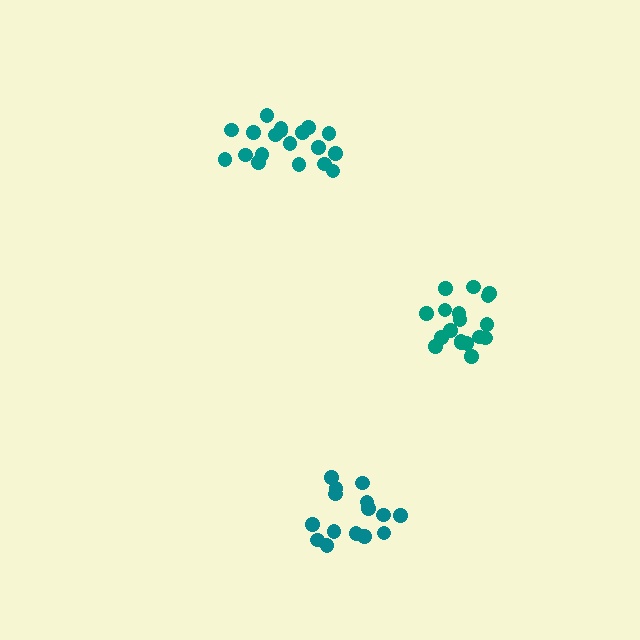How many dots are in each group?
Group 1: 18 dots, Group 2: 19 dots, Group 3: 15 dots (52 total).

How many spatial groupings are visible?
There are 3 spatial groupings.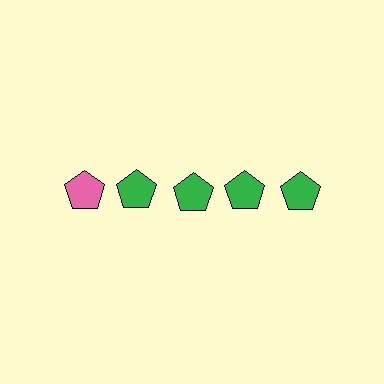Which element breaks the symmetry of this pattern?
The pink pentagon in the top row, leftmost column breaks the symmetry. All other shapes are green pentagons.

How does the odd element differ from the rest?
It has a different color: pink instead of green.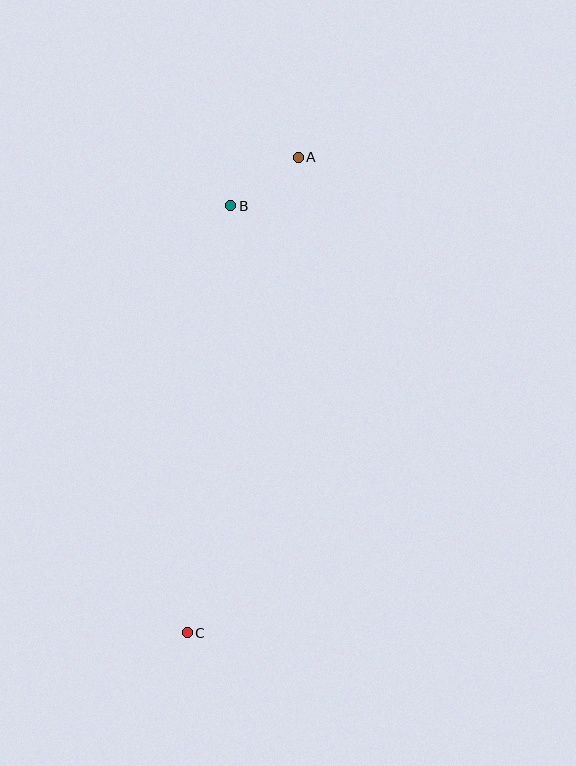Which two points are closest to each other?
Points A and B are closest to each other.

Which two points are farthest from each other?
Points A and C are farthest from each other.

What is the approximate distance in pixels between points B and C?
The distance between B and C is approximately 429 pixels.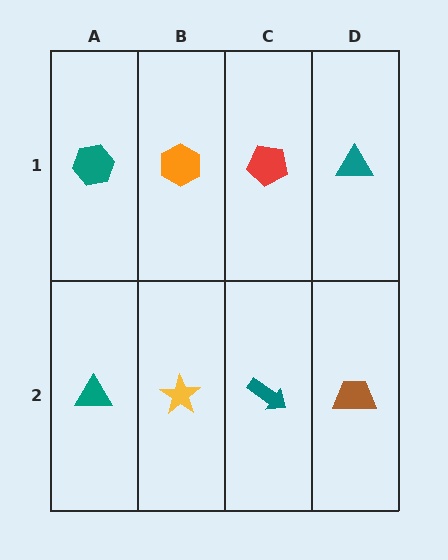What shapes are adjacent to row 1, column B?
A yellow star (row 2, column B), a teal hexagon (row 1, column A), a red pentagon (row 1, column C).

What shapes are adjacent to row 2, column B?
An orange hexagon (row 1, column B), a teal triangle (row 2, column A), a teal arrow (row 2, column C).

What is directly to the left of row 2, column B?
A teal triangle.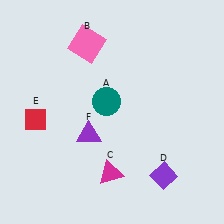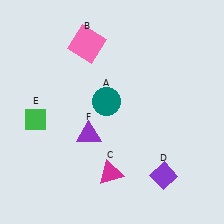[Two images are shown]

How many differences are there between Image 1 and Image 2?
There is 1 difference between the two images.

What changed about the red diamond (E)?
In Image 1, E is red. In Image 2, it changed to green.